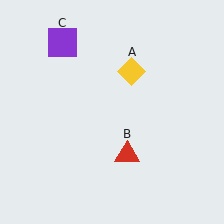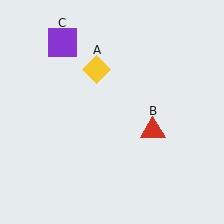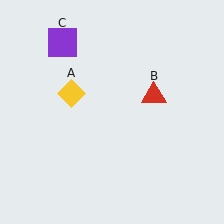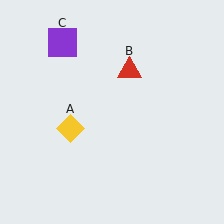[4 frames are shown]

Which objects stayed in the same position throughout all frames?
Purple square (object C) remained stationary.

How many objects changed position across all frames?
2 objects changed position: yellow diamond (object A), red triangle (object B).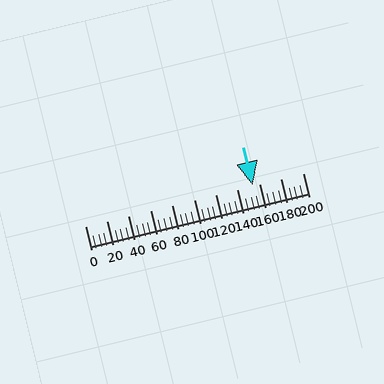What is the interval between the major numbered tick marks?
The major tick marks are spaced 20 units apart.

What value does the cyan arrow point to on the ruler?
The cyan arrow points to approximately 154.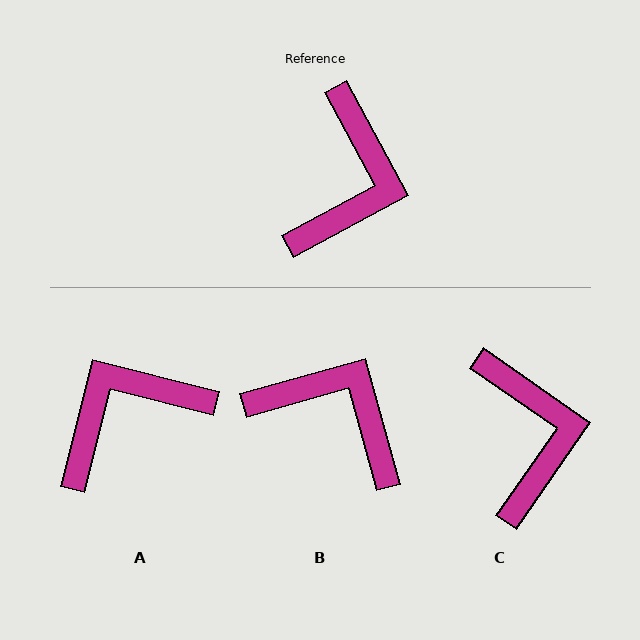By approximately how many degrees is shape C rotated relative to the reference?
Approximately 27 degrees counter-clockwise.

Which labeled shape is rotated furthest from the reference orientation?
A, about 138 degrees away.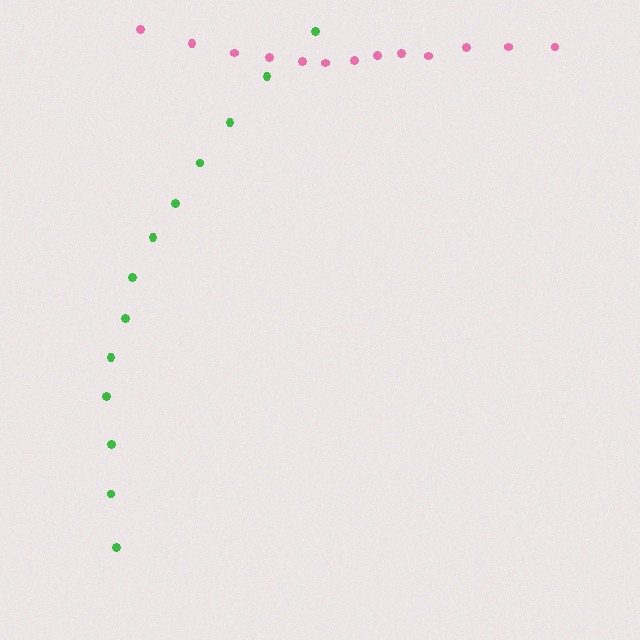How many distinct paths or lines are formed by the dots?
There are 2 distinct paths.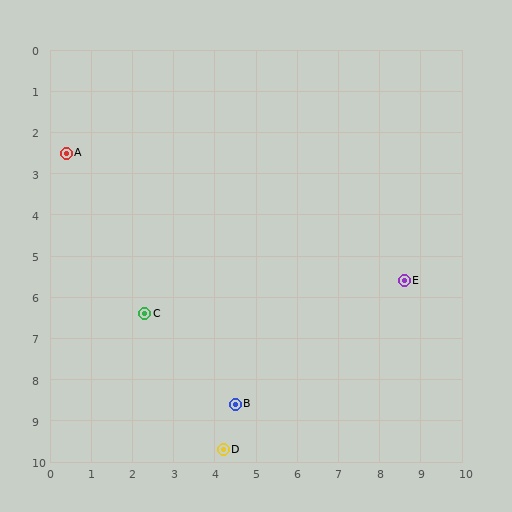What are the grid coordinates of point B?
Point B is at approximately (4.5, 8.6).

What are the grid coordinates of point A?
Point A is at approximately (0.4, 2.5).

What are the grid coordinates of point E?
Point E is at approximately (8.6, 5.6).